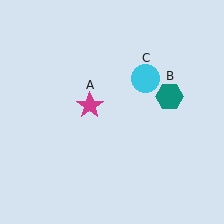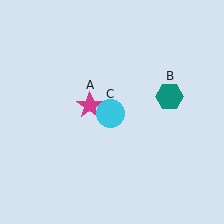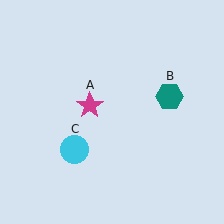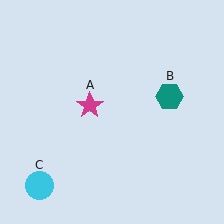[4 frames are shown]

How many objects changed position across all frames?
1 object changed position: cyan circle (object C).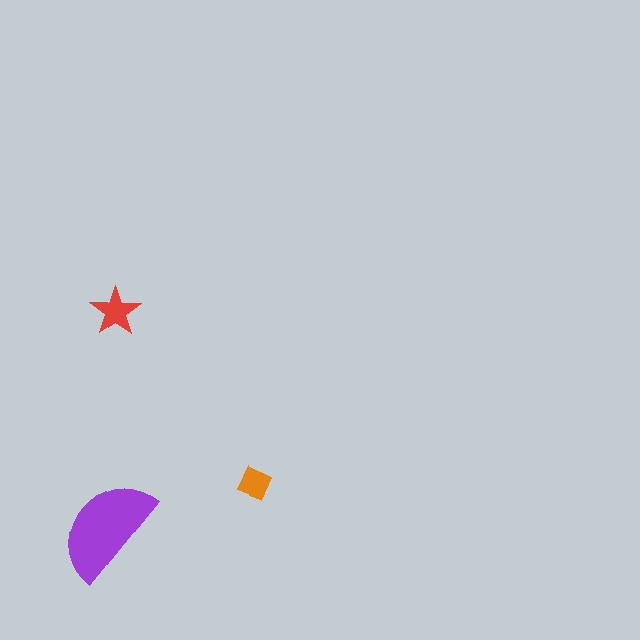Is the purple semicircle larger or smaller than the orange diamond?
Larger.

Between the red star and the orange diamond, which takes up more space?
The red star.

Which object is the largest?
The purple semicircle.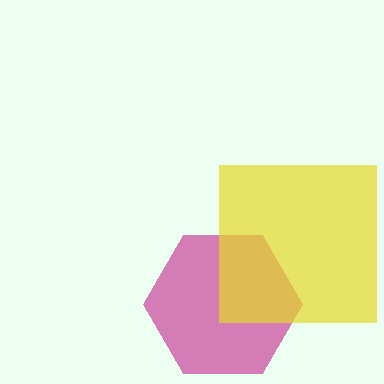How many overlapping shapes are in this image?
There are 2 overlapping shapes in the image.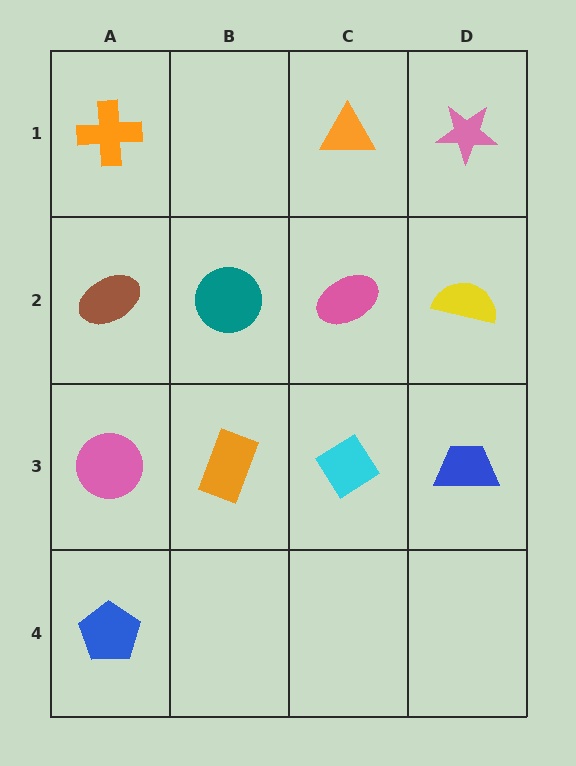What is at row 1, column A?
An orange cross.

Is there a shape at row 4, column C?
No, that cell is empty.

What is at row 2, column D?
A yellow semicircle.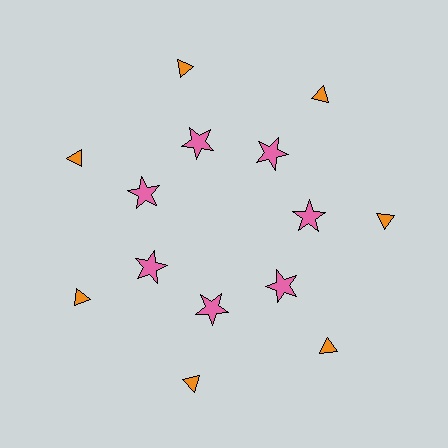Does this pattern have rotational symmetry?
Yes, this pattern has 7-fold rotational symmetry. It looks the same after rotating 51 degrees around the center.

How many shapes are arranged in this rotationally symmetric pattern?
There are 14 shapes, arranged in 7 groups of 2.